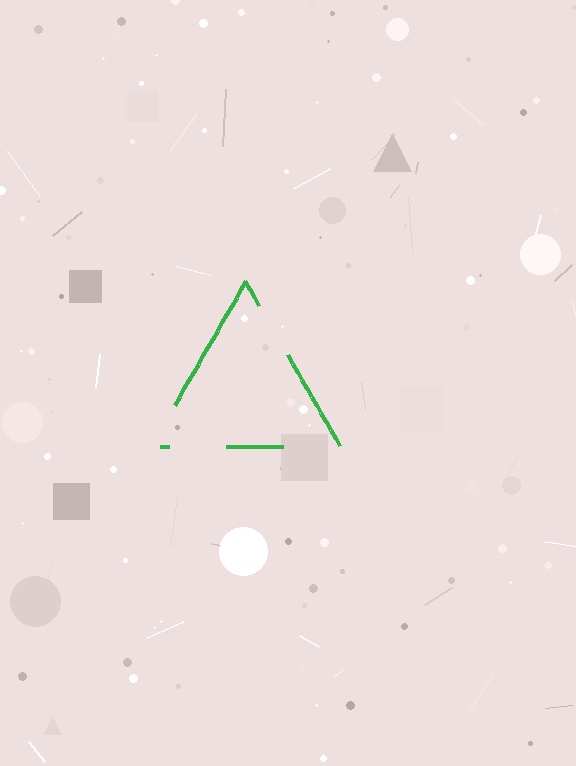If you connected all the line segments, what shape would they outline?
They would outline a triangle.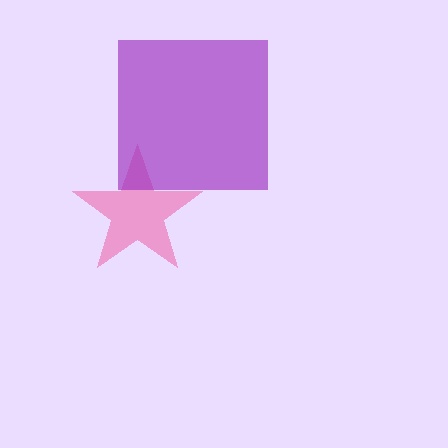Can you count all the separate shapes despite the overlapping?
Yes, there are 2 separate shapes.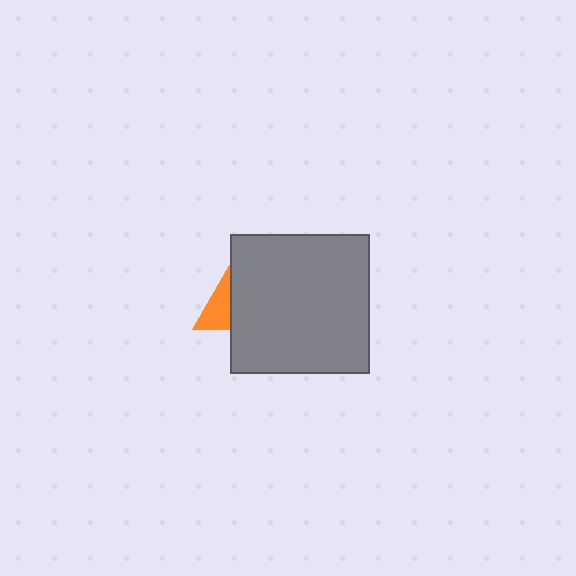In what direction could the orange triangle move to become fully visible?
The orange triangle could move left. That would shift it out from behind the gray square entirely.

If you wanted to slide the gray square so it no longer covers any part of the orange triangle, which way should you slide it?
Slide it right — that is the most direct way to separate the two shapes.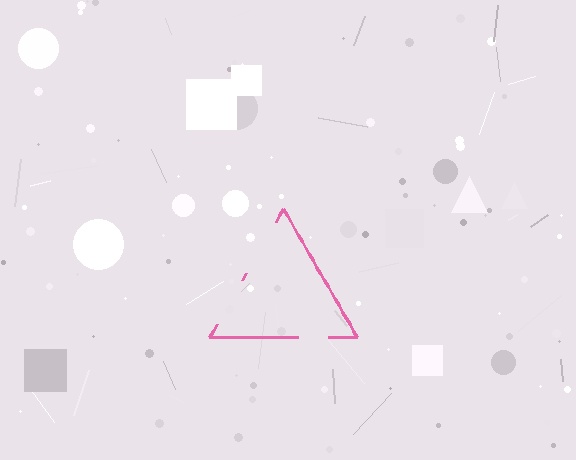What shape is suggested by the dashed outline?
The dashed outline suggests a triangle.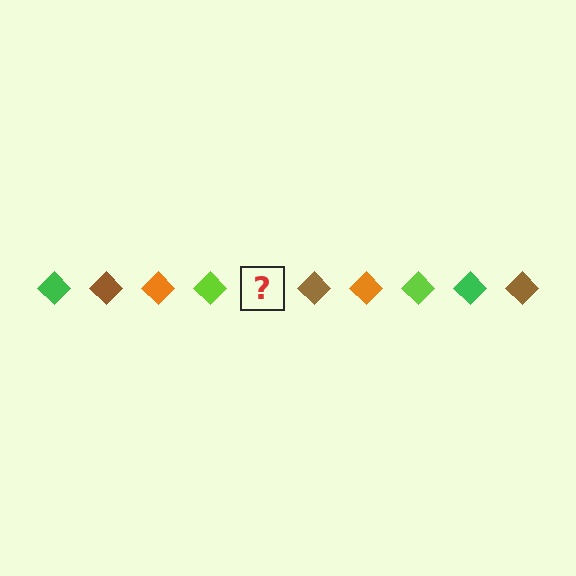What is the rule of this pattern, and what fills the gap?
The rule is that the pattern cycles through green, brown, orange, lime diamonds. The gap should be filled with a green diamond.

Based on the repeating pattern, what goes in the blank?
The blank should be a green diamond.